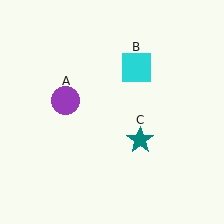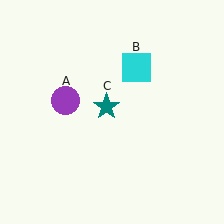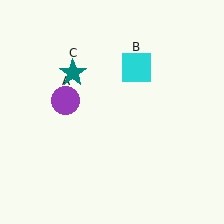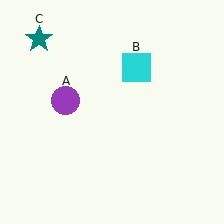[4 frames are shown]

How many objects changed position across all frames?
1 object changed position: teal star (object C).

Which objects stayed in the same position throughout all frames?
Purple circle (object A) and cyan square (object B) remained stationary.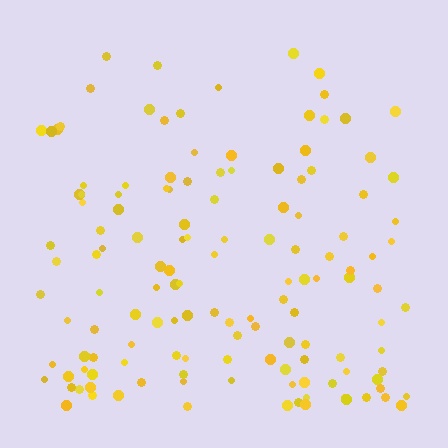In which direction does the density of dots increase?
From top to bottom, with the bottom side densest.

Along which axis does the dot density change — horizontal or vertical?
Vertical.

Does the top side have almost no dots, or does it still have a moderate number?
Still a moderate number, just noticeably fewer than the bottom.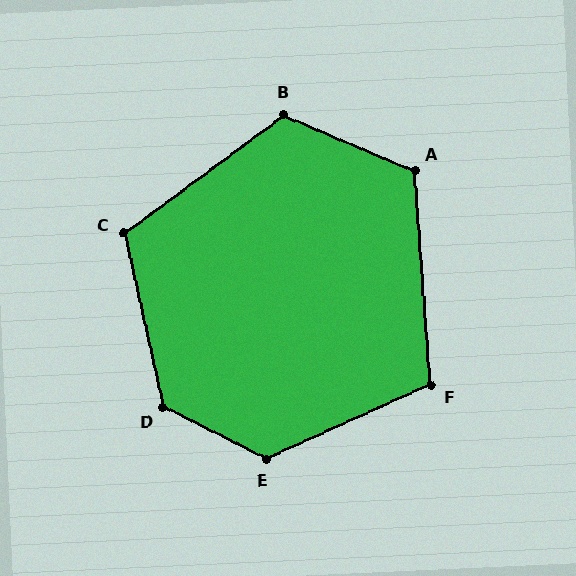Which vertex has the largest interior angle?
D, at approximately 129 degrees.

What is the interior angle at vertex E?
Approximately 129 degrees (obtuse).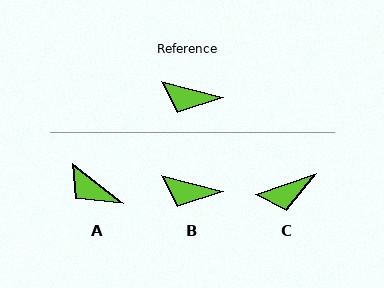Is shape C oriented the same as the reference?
No, it is off by about 34 degrees.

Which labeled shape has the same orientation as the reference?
B.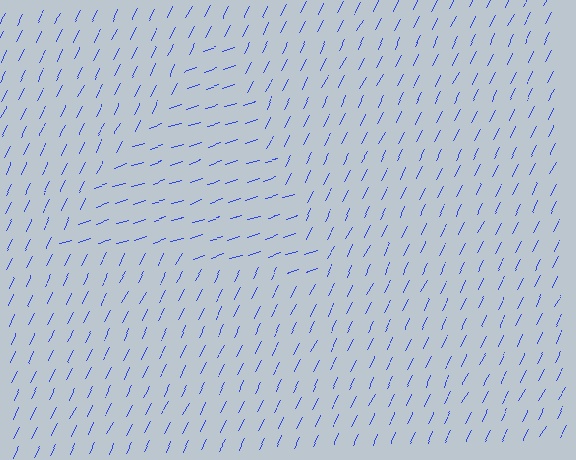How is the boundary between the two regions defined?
The boundary is defined purely by a change in line orientation (approximately 45 degrees difference). All lines are the same color and thickness.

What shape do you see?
I see a triangle.